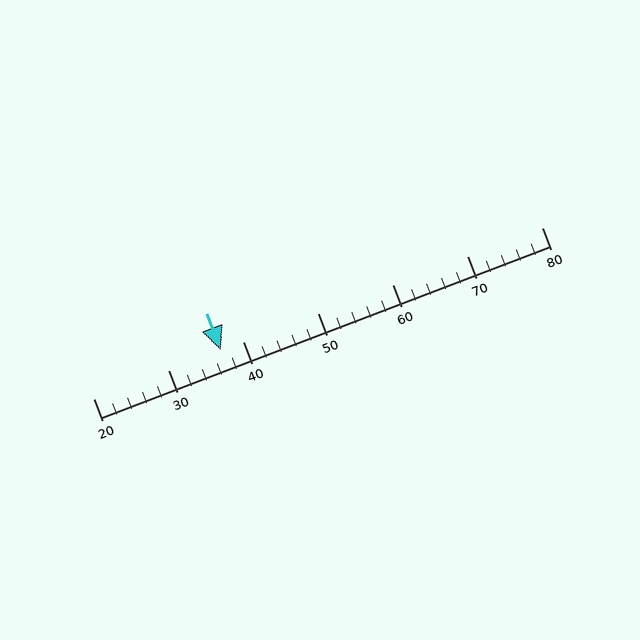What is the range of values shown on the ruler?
The ruler shows values from 20 to 80.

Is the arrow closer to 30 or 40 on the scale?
The arrow is closer to 40.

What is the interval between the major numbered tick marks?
The major tick marks are spaced 10 units apart.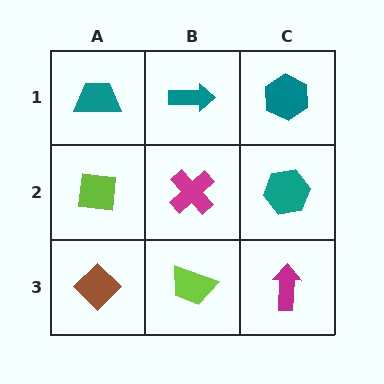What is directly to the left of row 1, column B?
A teal trapezoid.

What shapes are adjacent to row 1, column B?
A magenta cross (row 2, column B), a teal trapezoid (row 1, column A), a teal hexagon (row 1, column C).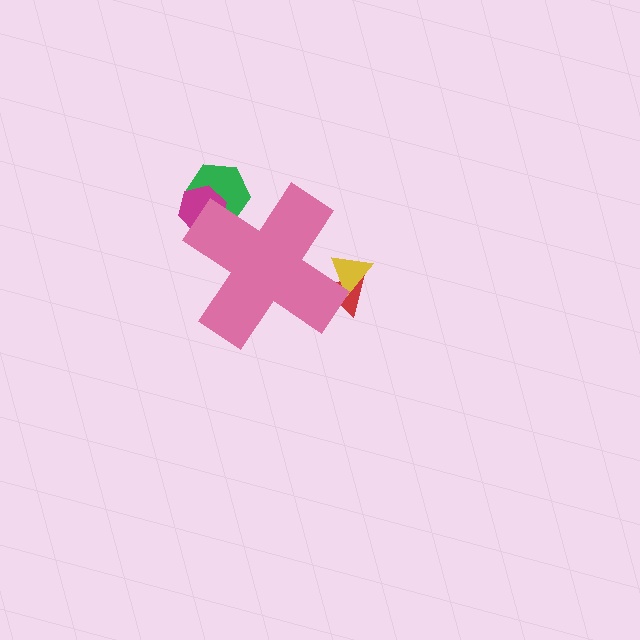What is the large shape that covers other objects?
A pink cross.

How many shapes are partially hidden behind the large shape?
4 shapes are partially hidden.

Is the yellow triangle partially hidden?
Yes, the yellow triangle is partially hidden behind the pink cross.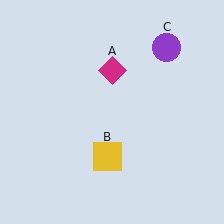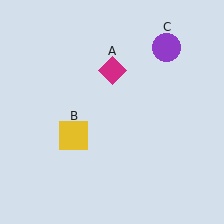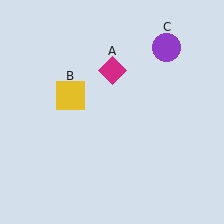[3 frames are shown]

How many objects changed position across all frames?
1 object changed position: yellow square (object B).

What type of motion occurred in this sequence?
The yellow square (object B) rotated clockwise around the center of the scene.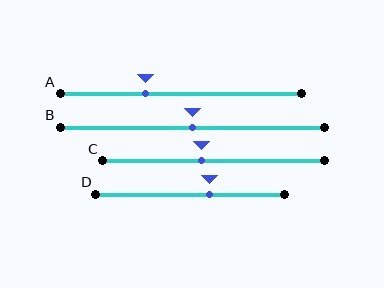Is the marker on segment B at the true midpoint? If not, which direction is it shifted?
Yes, the marker on segment B is at the true midpoint.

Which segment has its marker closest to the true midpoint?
Segment B has its marker closest to the true midpoint.